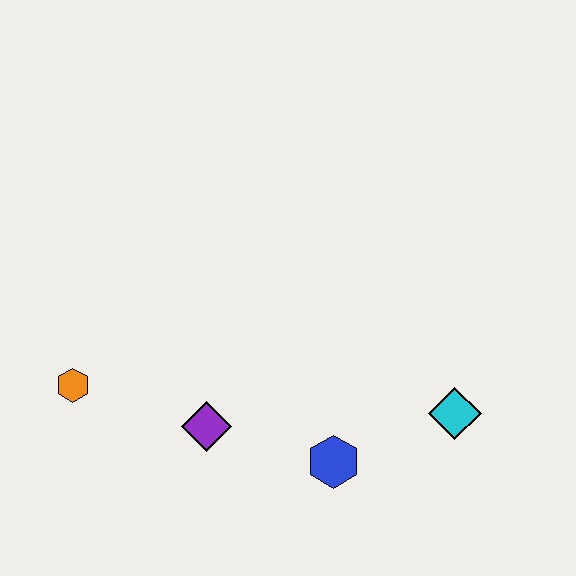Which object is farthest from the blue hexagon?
The orange hexagon is farthest from the blue hexagon.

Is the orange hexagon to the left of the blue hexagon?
Yes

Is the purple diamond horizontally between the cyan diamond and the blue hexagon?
No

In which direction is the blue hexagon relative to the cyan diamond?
The blue hexagon is to the left of the cyan diamond.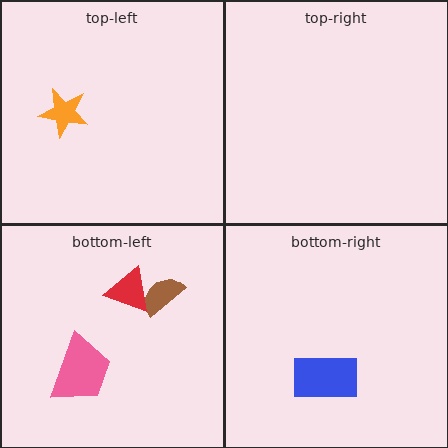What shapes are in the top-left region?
The orange star.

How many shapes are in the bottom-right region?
1.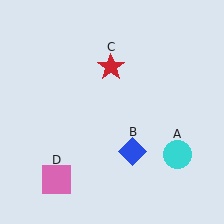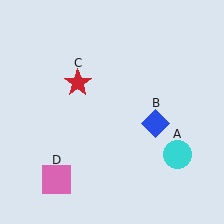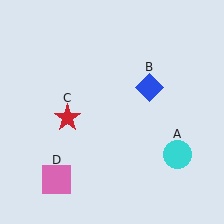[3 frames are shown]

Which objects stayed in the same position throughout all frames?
Cyan circle (object A) and pink square (object D) remained stationary.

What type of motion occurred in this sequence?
The blue diamond (object B), red star (object C) rotated counterclockwise around the center of the scene.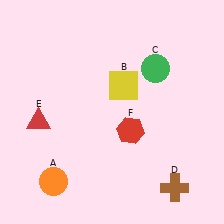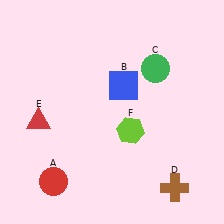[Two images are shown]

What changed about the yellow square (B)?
In Image 1, B is yellow. In Image 2, it changed to blue.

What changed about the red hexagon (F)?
In Image 1, F is red. In Image 2, it changed to lime.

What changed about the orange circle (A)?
In Image 1, A is orange. In Image 2, it changed to red.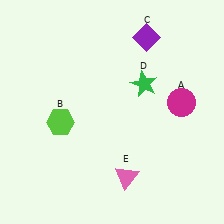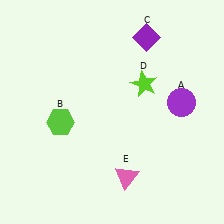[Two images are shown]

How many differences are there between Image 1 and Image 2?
There are 2 differences between the two images.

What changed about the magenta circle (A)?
In Image 1, A is magenta. In Image 2, it changed to purple.